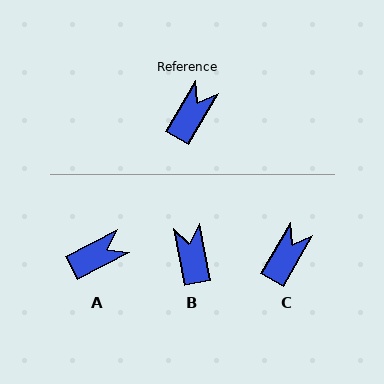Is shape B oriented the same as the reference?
No, it is off by about 42 degrees.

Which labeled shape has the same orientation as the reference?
C.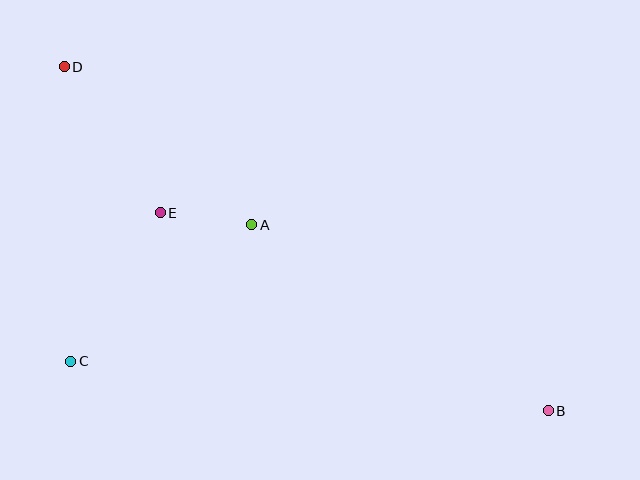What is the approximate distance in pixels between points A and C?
The distance between A and C is approximately 227 pixels.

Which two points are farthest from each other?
Points B and D are farthest from each other.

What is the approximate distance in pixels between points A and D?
The distance between A and D is approximately 245 pixels.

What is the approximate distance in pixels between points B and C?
The distance between B and C is approximately 480 pixels.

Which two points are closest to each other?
Points A and E are closest to each other.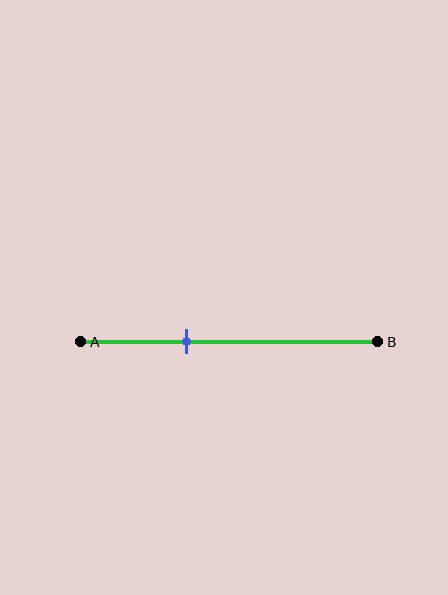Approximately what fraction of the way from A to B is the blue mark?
The blue mark is approximately 35% of the way from A to B.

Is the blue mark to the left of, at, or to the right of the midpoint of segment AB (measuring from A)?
The blue mark is to the left of the midpoint of segment AB.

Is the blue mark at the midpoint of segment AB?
No, the mark is at about 35% from A, not at the 50% midpoint.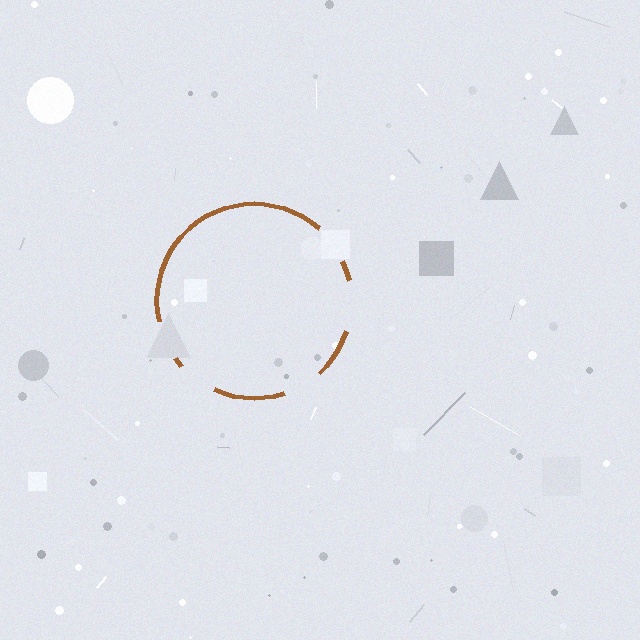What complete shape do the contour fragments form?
The contour fragments form a circle.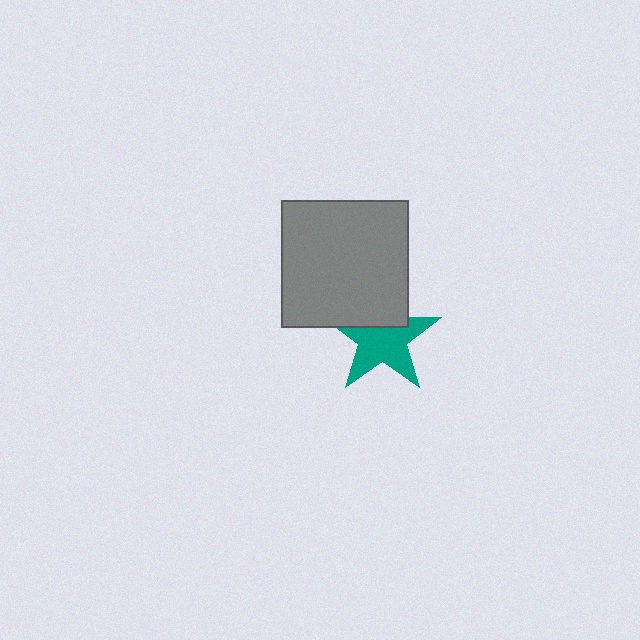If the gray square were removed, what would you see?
You would see the complete teal star.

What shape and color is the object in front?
The object in front is a gray square.